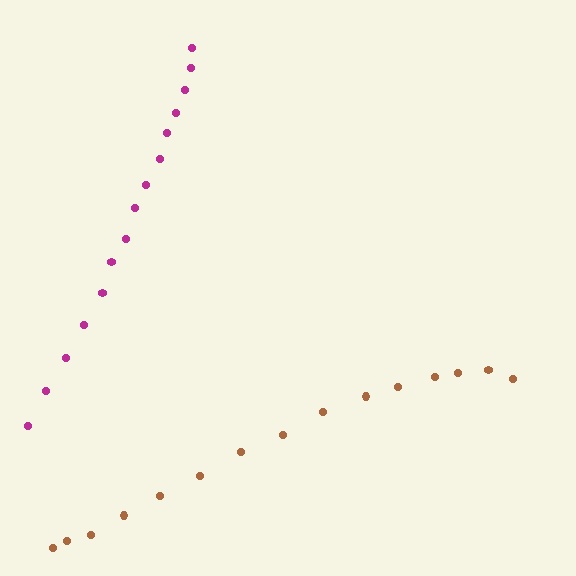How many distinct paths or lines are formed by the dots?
There are 2 distinct paths.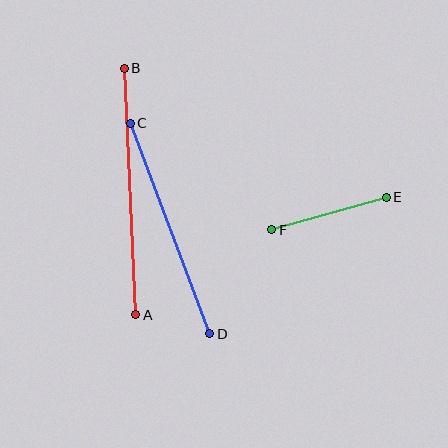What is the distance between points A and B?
The distance is approximately 247 pixels.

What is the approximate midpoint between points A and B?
The midpoint is at approximately (130, 191) pixels.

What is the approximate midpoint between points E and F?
The midpoint is at approximately (329, 214) pixels.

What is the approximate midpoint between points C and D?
The midpoint is at approximately (170, 229) pixels.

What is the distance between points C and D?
The distance is approximately 225 pixels.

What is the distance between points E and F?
The distance is approximately 119 pixels.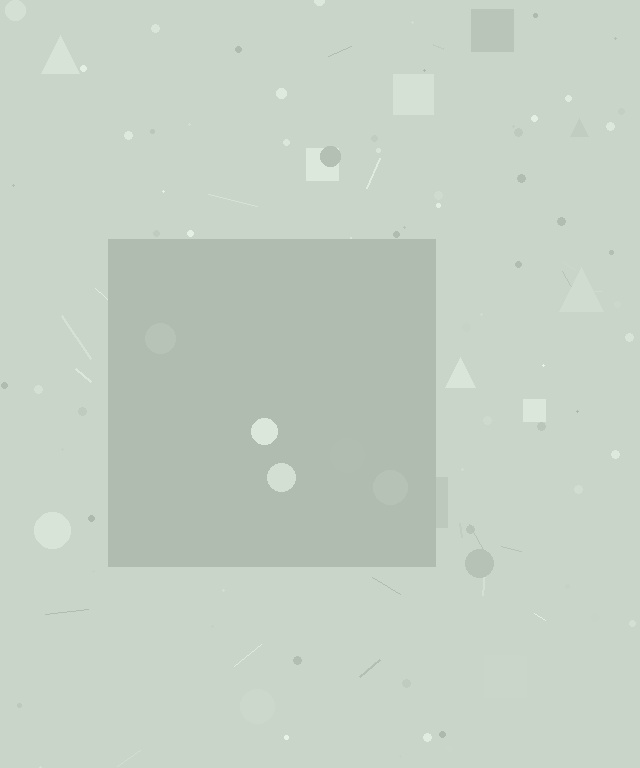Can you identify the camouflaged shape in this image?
The camouflaged shape is a square.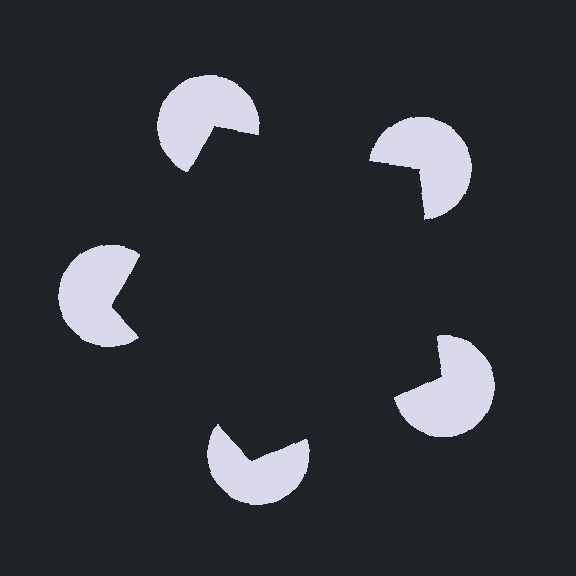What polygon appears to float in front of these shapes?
An illusory pentagon — its edges are inferred from the aligned wedge cuts in the pac-man discs, not physically drawn.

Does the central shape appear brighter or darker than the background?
It typically appears slightly darker than the background, even though no actual brightness change is drawn.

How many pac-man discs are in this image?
There are 5 — one at each vertex of the illusory pentagon.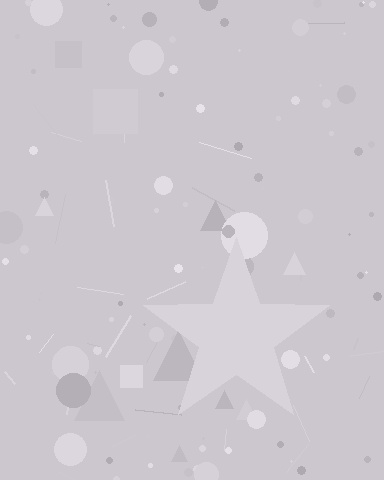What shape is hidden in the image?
A star is hidden in the image.